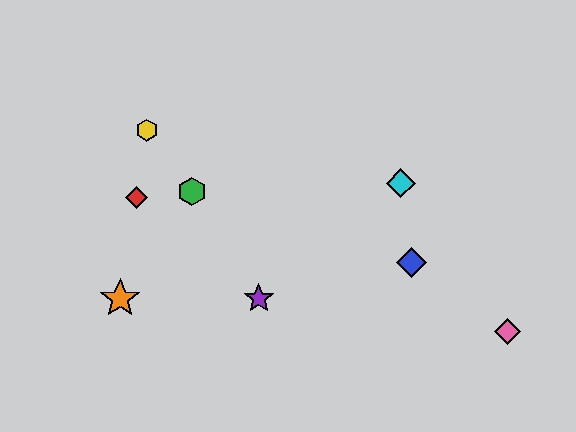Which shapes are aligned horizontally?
The purple star, the orange star are aligned horizontally.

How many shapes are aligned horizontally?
2 shapes (the purple star, the orange star) are aligned horizontally.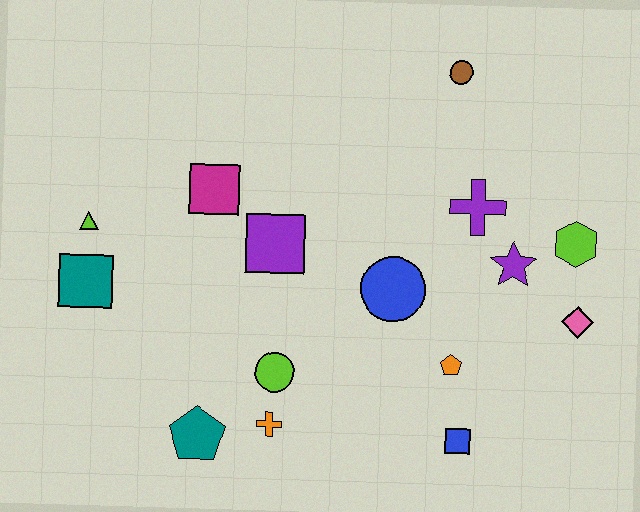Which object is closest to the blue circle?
The orange pentagon is closest to the blue circle.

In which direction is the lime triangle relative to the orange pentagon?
The lime triangle is to the left of the orange pentagon.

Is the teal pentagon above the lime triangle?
No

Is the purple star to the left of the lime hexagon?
Yes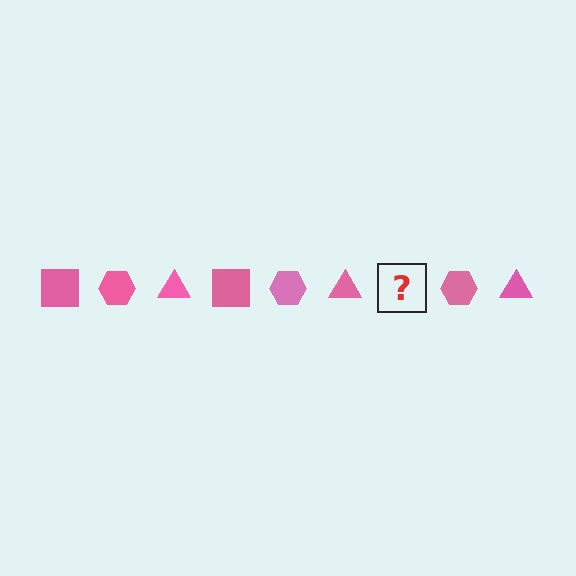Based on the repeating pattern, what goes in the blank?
The blank should be a pink square.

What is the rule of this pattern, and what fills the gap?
The rule is that the pattern cycles through square, hexagon, triangle shapes in pink. The gap should be filled with a pink square.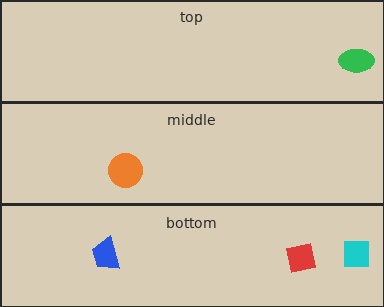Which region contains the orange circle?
The middle region.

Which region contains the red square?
The bottom region.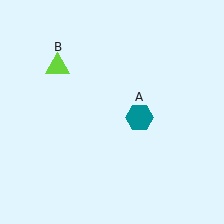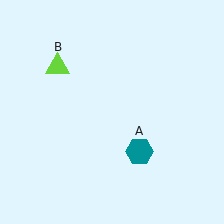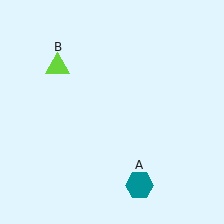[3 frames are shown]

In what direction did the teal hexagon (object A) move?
The teal hexagon (object A) moved down.